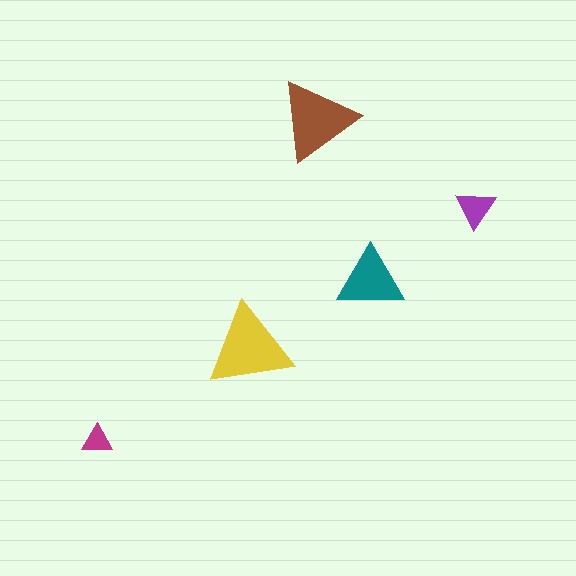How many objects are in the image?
There are 5 objects in the image.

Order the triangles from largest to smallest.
the yellow one, the brown one, the teal one, the purple one, the magenta one.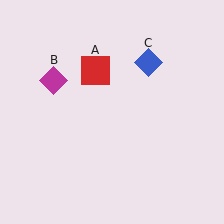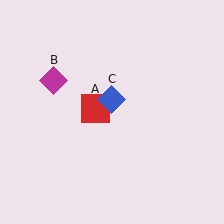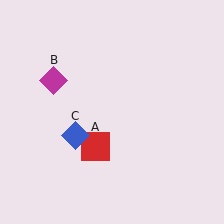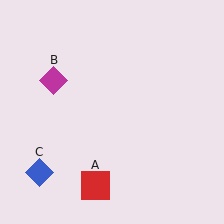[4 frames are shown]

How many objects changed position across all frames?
2 objects changed position: red square (object A), blue diamond (object C).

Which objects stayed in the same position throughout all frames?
Magenta diamond (object B) remained stationary.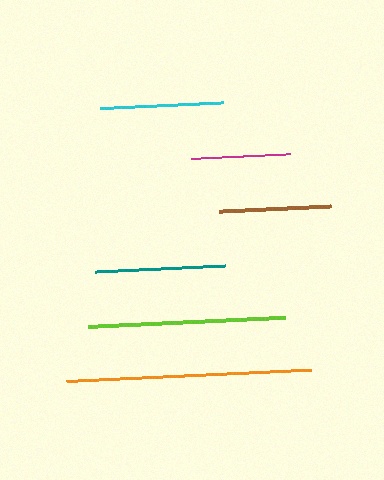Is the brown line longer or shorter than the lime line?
The lime line is longer than the brown line.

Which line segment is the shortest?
The magenta line is the shortest at approximately 99 pixels.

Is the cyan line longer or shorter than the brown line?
The cyan line is longer than the brown line.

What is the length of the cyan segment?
The cyan segment is approximately 123 pixels long.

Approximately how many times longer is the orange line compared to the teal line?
The orange line is approximately 1.9 times the length of the teal line.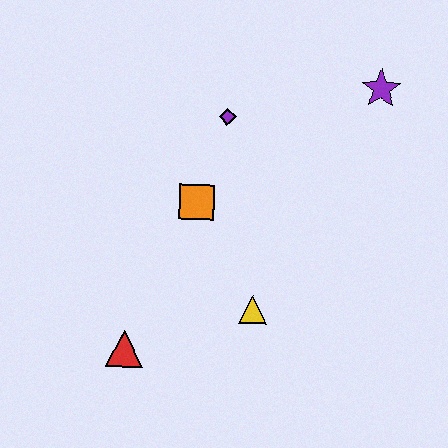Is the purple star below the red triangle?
No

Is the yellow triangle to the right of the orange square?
Yes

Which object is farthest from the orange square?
The purple star is farthest from the orange square.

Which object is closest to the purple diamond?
The orange square is closest to the purple diamond.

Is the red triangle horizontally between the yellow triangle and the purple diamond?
No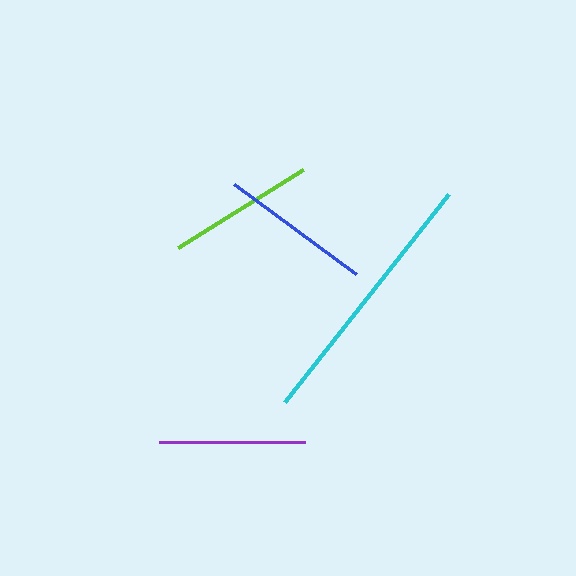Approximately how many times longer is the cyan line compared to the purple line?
The cyan line is approximately 1.8 times the length of the purple line.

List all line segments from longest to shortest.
From longest to shortest: cyan, blue, lime, purple.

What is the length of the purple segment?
The purple segment is approximately 146 pixels long.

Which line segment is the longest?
The cyan line is the longest at approximately 265 pixels.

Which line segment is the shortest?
The purple line is the shortest at approximately 146 pixels.